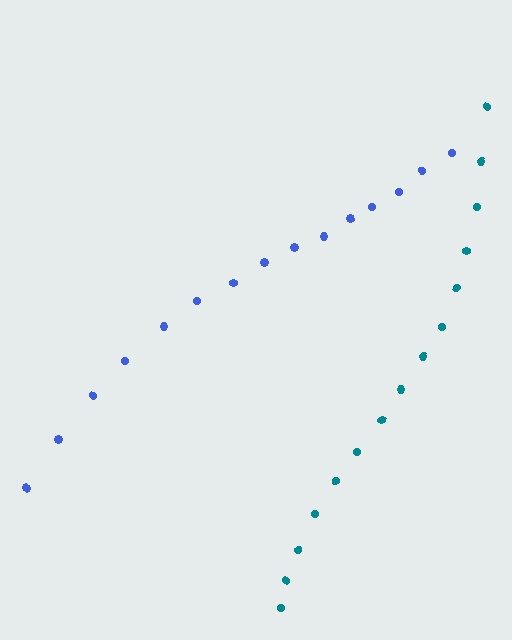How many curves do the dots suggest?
There are 2 distinct paths.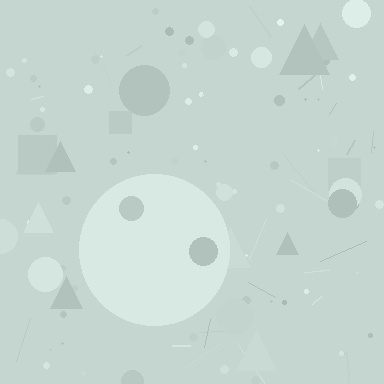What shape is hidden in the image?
A circle is hidden in the image.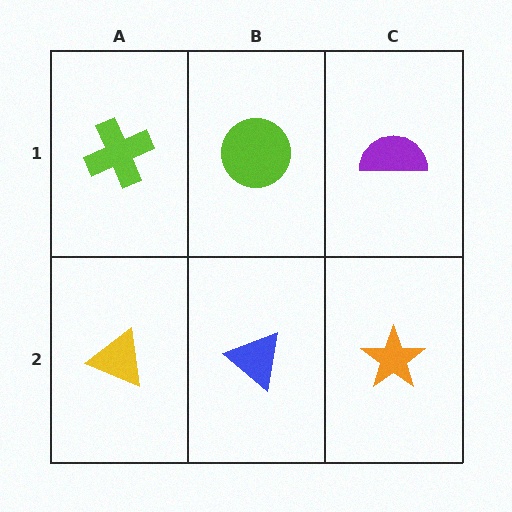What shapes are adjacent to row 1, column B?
A blue triangle (row 2, column B), a lime cross (row 1, column A), a purple semicircle (row 1, column C).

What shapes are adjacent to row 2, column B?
A lime circle (row 1, column B), a yellow triangle (row 2, column A), an orange star (row 2, column C).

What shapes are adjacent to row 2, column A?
A lime cross (row 1, column A), a blue triangle (row 2, column B).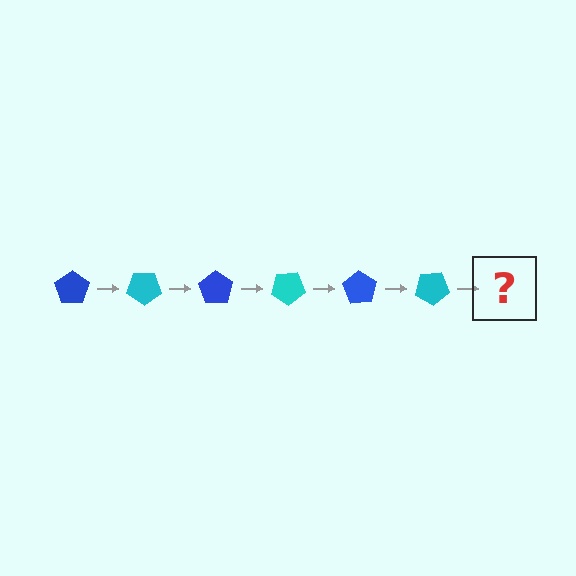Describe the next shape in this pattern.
It should be a blue pentagon, rotated 210 degrees from the start.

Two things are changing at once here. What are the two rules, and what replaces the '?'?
The two rules are that it rotates 35 degrees each step and the color cycles through blue and cyan. The '?' should be a blue pentagon, rotated 210 degrees from the start.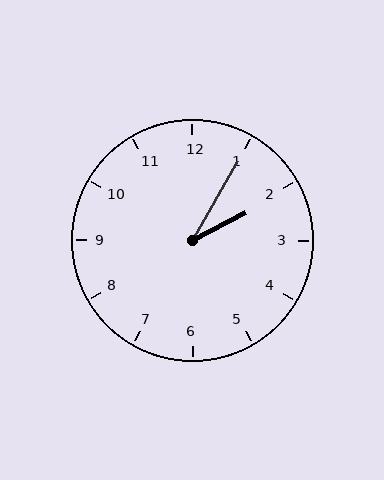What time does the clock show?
2:05.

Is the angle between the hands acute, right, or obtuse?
It is acute.